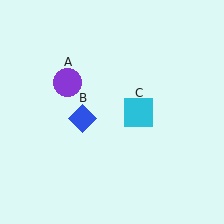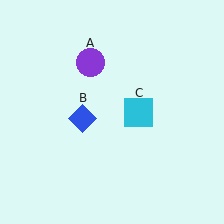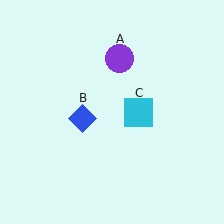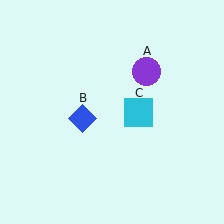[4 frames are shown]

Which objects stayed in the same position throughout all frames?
Blue diamond (object B) and cyan square (object C) remained stationary.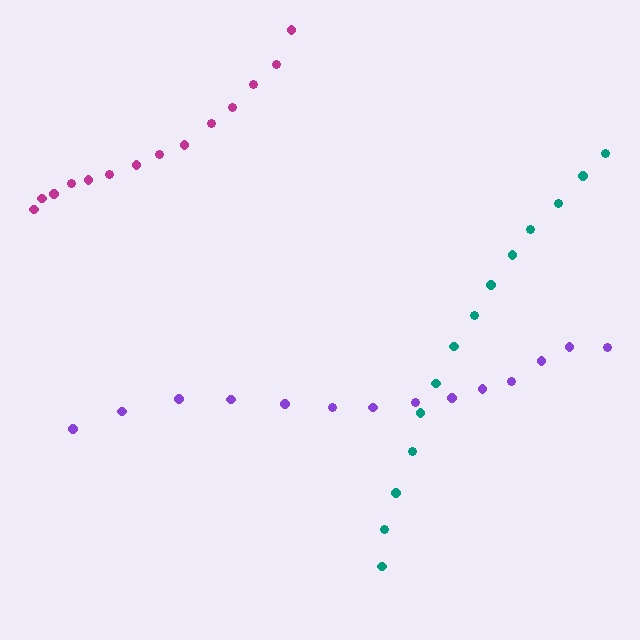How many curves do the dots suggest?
There are 3 distinct paths.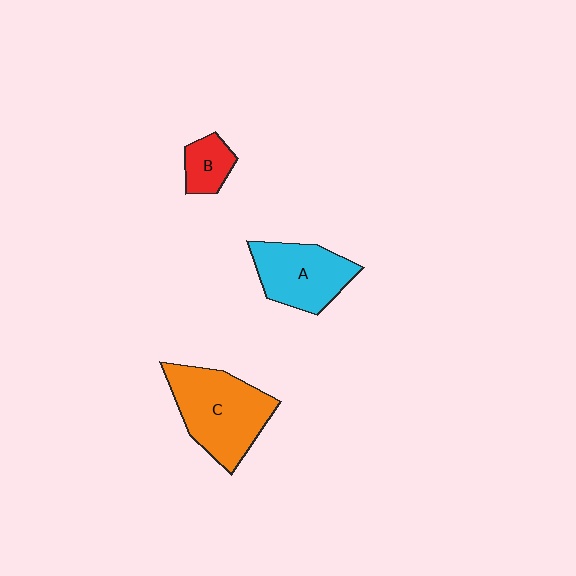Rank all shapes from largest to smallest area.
From largest to smallest: C (orange), A (cyan), B (red).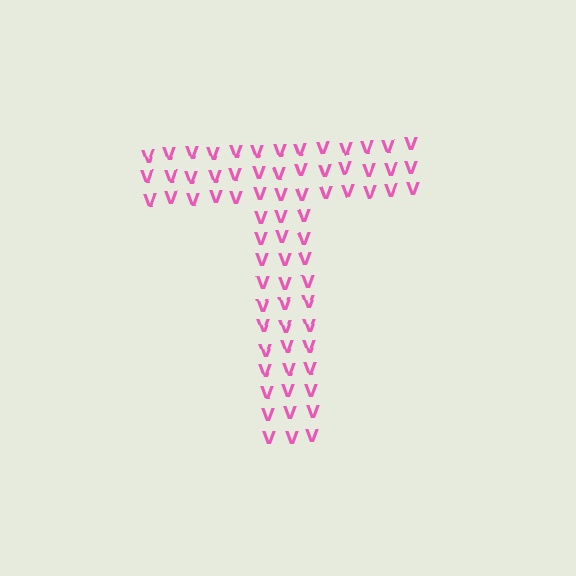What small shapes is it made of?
It is made of small letter V's.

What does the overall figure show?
The overall figure shows the letter T.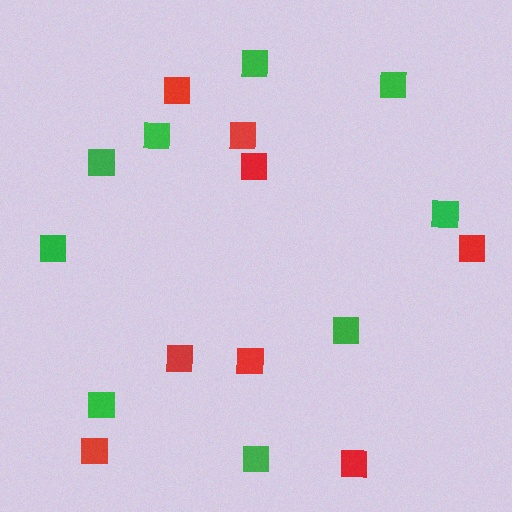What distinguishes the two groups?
There are 2 groups: one group of green squares (9) and one group of red squares (8).